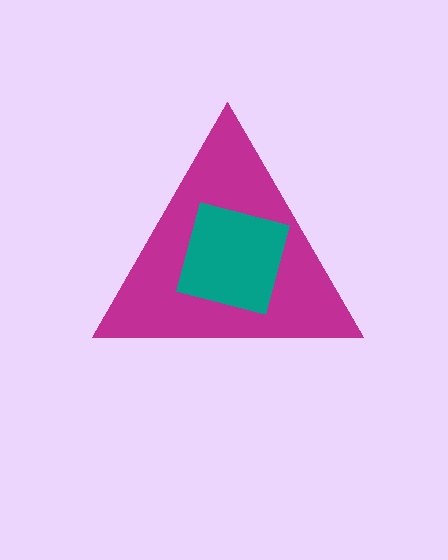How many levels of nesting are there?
2.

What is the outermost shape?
The magenta triangle.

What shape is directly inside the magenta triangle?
The teal square.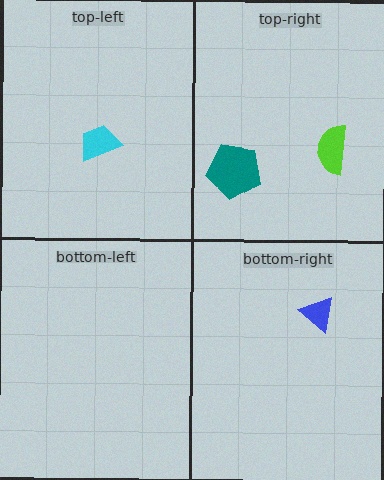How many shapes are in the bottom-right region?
1.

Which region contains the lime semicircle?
The top-right region.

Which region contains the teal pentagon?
The top-right region.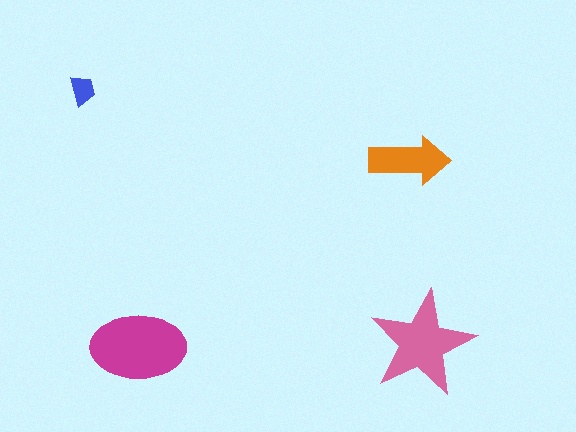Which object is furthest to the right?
The pink star is rightmost.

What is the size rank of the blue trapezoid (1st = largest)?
4th.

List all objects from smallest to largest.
The blue trapezoid, the orange arrow, the pink star, the magenta ellipse.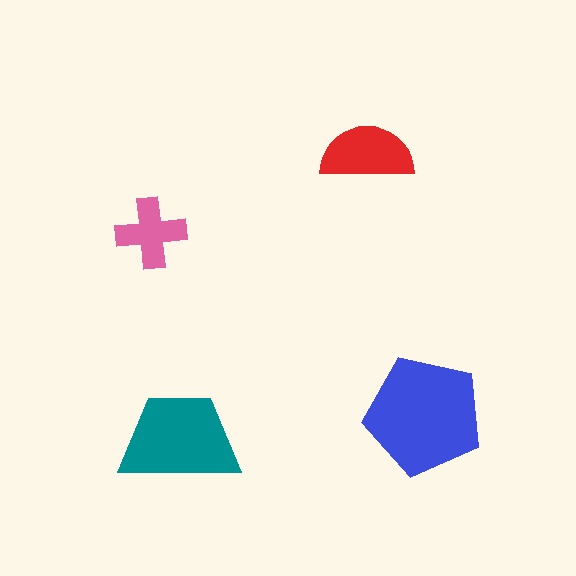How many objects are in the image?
There are 4 objects in the image.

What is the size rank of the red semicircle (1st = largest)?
3rd.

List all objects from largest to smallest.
The blue pentagon, the teal trapezoid, the red semicircle, the pink cross.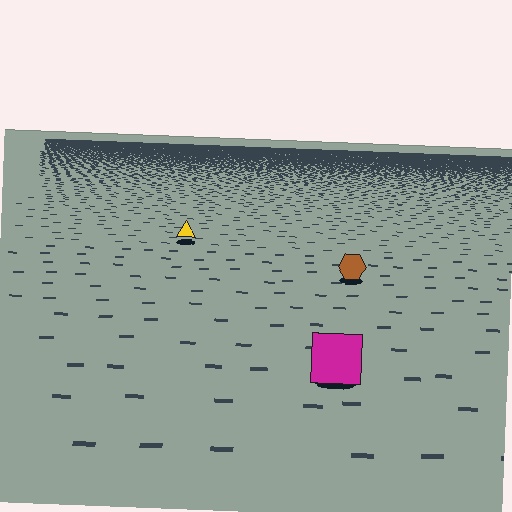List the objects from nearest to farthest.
From nearest to farthest: the magenta square, the brown hexagon, the yellow triangle.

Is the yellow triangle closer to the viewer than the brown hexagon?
No. The brown hexagon is closer — you can tell from the texture gradient: the ground texture is coarser near it.